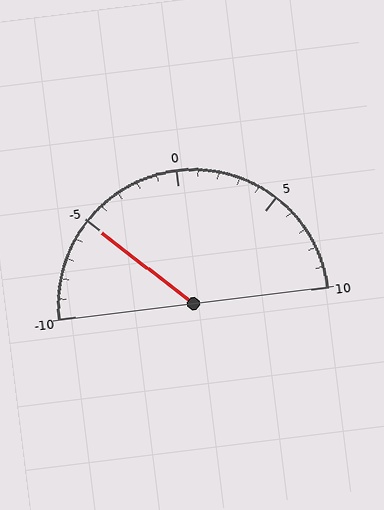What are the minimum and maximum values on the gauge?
The gauge ranges from -10 to 10.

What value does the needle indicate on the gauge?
The needle indicates approximately -5.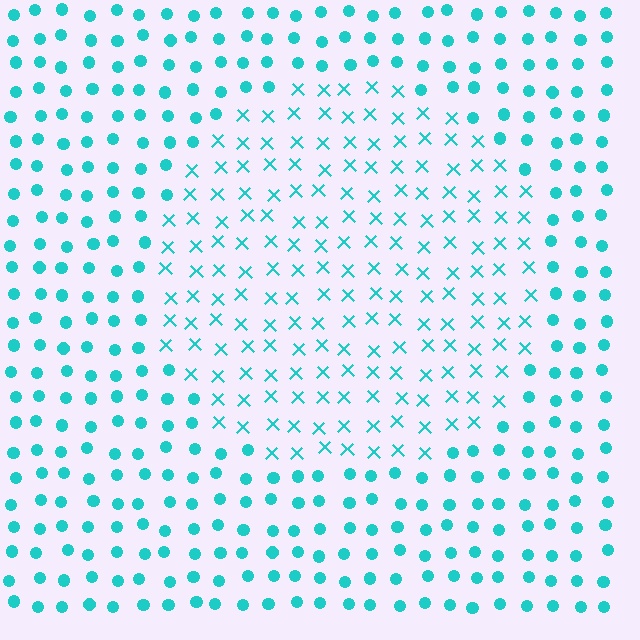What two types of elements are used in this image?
The image uses X marks inside the circle region and circles outside it.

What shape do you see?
I see a circle.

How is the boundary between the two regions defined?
The boundary is defined by a change in element shape: X marks inside vs. circles outside. All elements share the same color and spacing.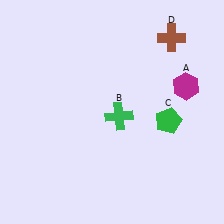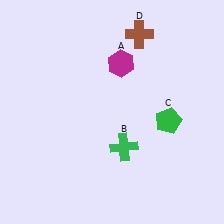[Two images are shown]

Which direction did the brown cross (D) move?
The brown cross (D) moved left.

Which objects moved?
The objects that moved are: the magenta hexagon (A), the green cross (B), the brown cross (D).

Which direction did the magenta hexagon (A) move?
The magenta hexagon (A) moved left.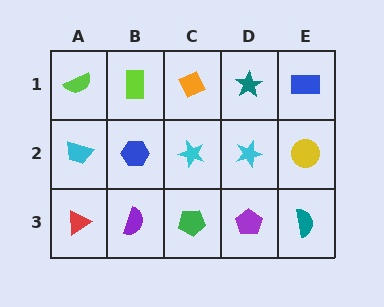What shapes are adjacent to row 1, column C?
A cyan star (row 2, column C), a lime rectangle (row 1, column B), a teal star (row 1, column D).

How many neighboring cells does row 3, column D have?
3.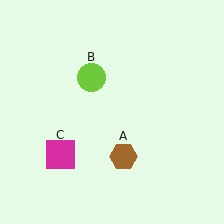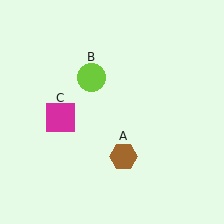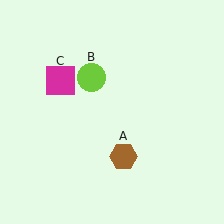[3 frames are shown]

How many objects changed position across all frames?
1 object changed position: magenta square (object C).